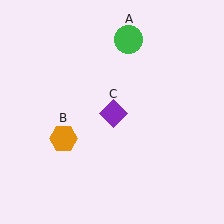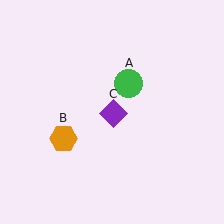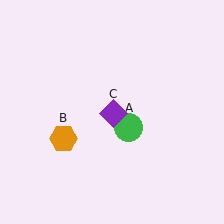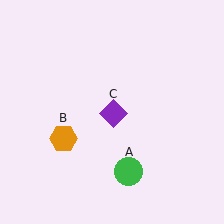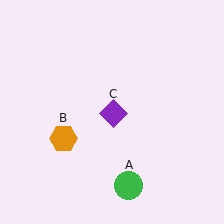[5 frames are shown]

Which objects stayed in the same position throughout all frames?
Orange hexagon (object B) and purple diamond (object C) remained stationary.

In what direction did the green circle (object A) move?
The green circle (object A) moved down.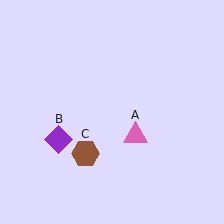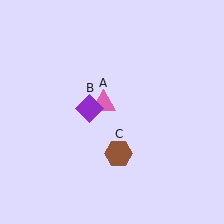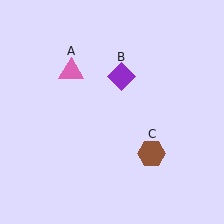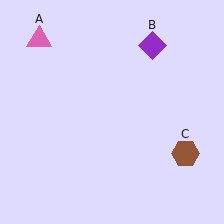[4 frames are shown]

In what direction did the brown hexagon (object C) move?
The brown hexagon (object C) moved right.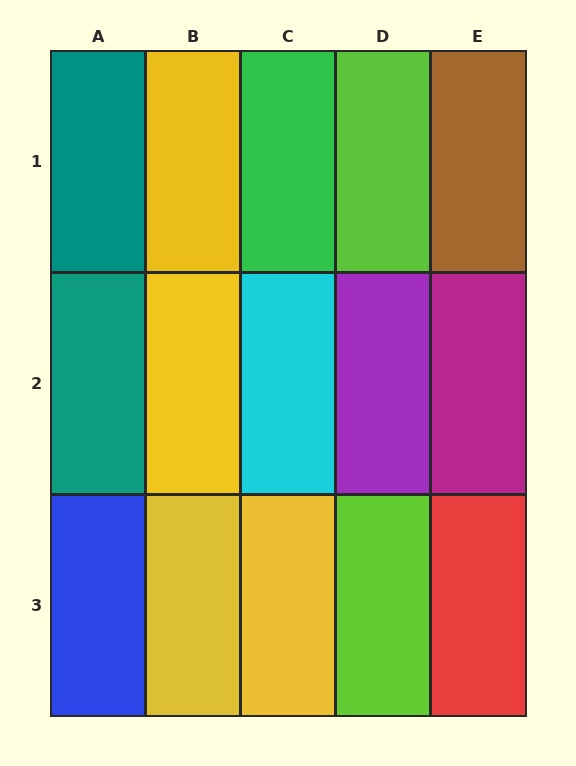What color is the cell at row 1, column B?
Yellow.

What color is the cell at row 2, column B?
Yellow.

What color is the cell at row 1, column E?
Brown.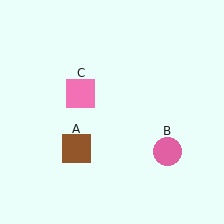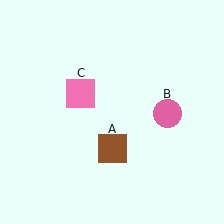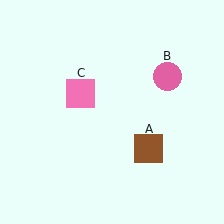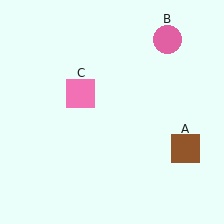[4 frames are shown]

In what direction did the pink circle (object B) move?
The pink circle (object B) moved up.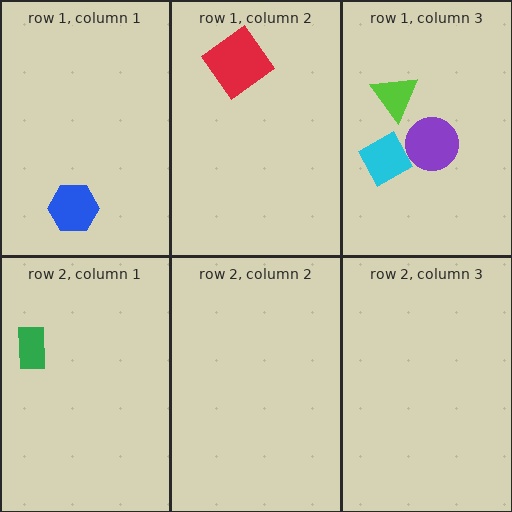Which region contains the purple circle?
The row 1, column 3 region.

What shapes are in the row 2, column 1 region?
The green rectangle.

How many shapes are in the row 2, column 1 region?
1.